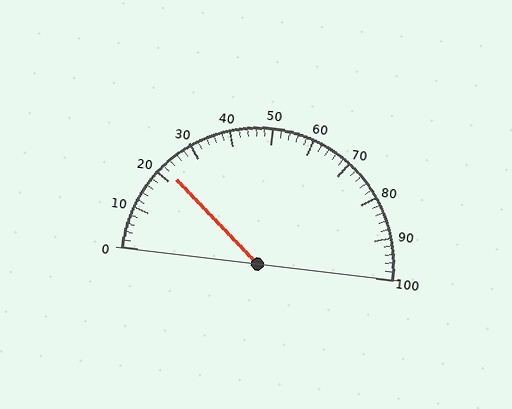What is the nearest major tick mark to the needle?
The nearest major tick mark is 20.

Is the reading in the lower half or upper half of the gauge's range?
The reading is in the lower half of the range (0 to 100).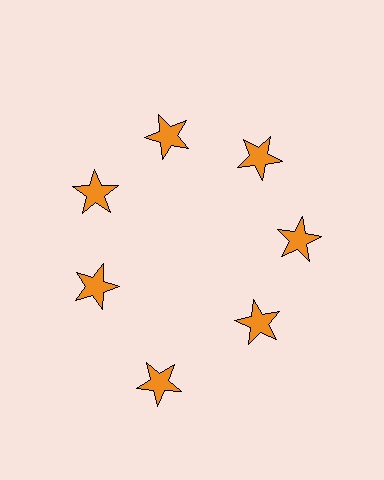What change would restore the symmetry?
The symmetry would be restored by moving it inward, back onto the ring so that all 7 stars sit at equal angles and equal distance from the center.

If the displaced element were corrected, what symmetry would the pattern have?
It would have 7-fold rotational symmetry — the pattern would map onto itself every 51 degrees.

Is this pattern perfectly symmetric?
No. The 7 orange stars are arranged in a ring, but one element near the 6 o'clock position is pushed outward from the center, breaking the 7-fold rotational symmetry.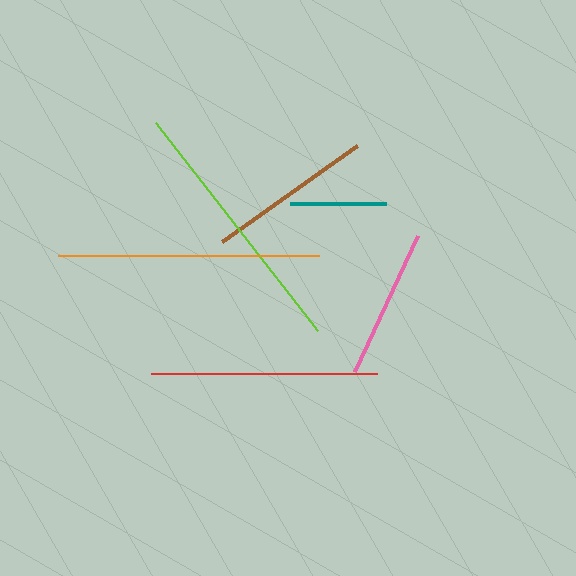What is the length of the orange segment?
The orange segment is approximately 261 pixels long.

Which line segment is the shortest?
The teal line is the shortest at approximately 96 pixels.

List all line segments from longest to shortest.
From longest to shortest: lime, orange, red, brown, pink, teal.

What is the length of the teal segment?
The teal segment is approximately 96 pixels long.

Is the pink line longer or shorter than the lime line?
The lime line is longer than the pink line.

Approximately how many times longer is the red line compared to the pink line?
The red line is approximately 1.5 times the length of the pink line.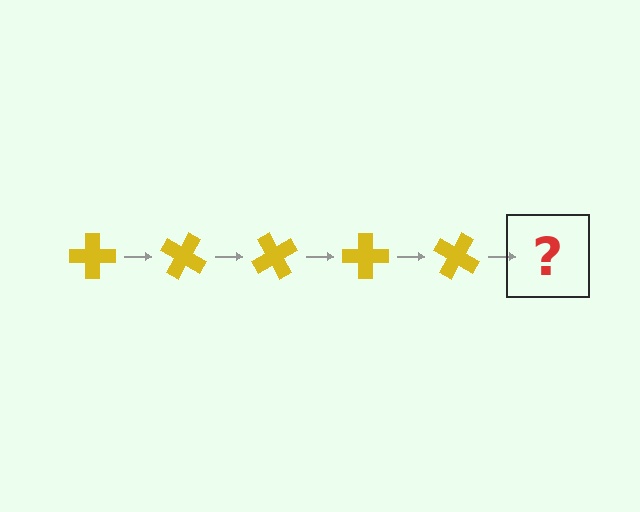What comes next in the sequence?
The next element should be a yellow cross rotated 150 degrees.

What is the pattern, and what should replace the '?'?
The pattern is that the cross rotates 30 degrees each step. The '?' should be a yellow cross rotated 150 degrees.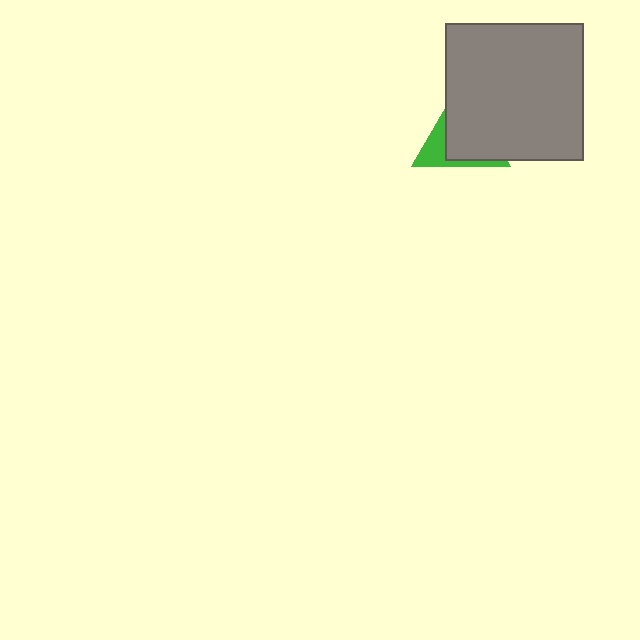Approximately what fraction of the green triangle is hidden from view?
Roughly 67% of the green triangle is hidden behind the gray square.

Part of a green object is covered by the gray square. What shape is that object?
It is a triangle.